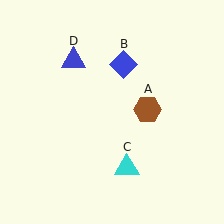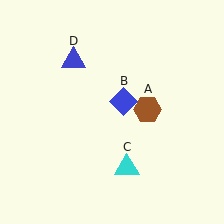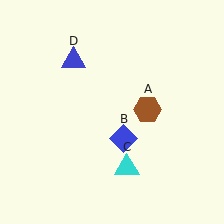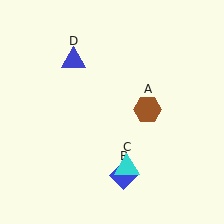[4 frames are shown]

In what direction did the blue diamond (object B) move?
The blue diamond (object B) moved down.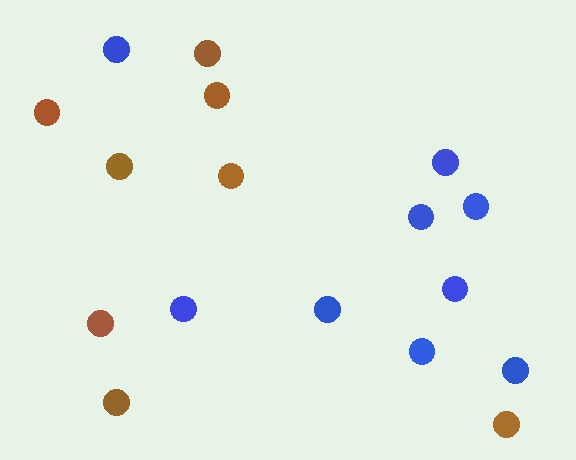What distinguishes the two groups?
There are 2 groups: one group of blue circles (9) and one group of brown circles (8).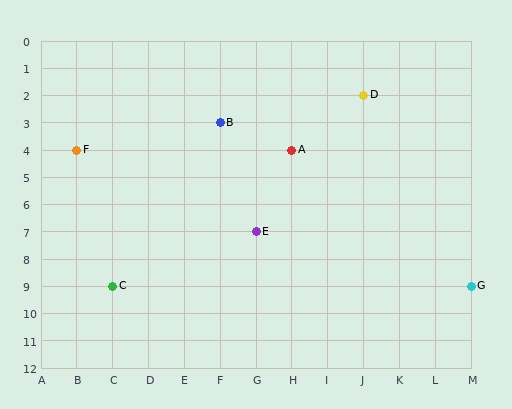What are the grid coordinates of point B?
Point B is at grid coordinates (F, 3).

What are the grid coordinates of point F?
Point F is at grid coordinates (B, 4).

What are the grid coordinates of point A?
Point A is at grid coordinates (H, 4).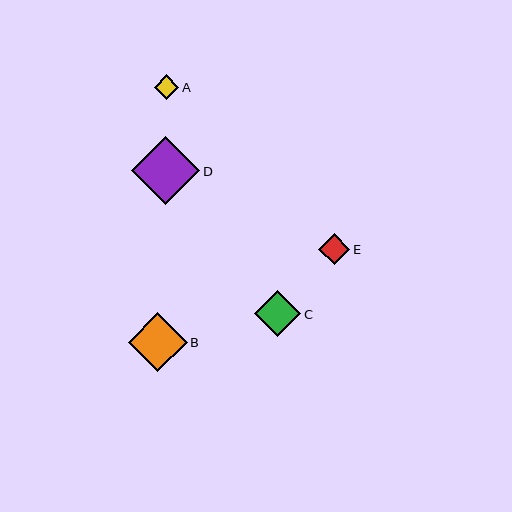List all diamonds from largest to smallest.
From largest to smallest: D, B, C, E, A.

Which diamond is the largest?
Diamond D is the largest with a size of approximately 68 pixels.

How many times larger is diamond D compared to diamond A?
Diamond D is approximately 2.8 times the size of diamond A.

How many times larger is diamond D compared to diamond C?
Diamond D is approximately 1.5 times the size of diamond C.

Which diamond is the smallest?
Diamond A is the smallest with a size of approximately 24 pixels.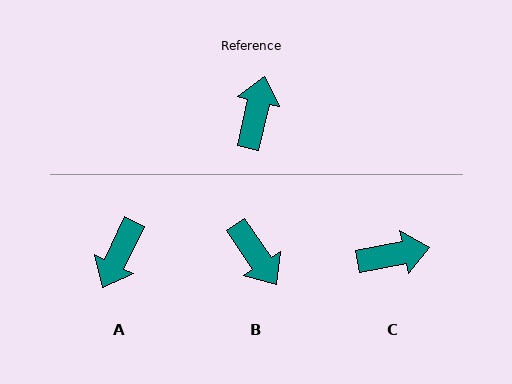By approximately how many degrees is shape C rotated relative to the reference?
Approximately 66 degrees clockwise.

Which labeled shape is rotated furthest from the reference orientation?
A, about 167 degrees away.